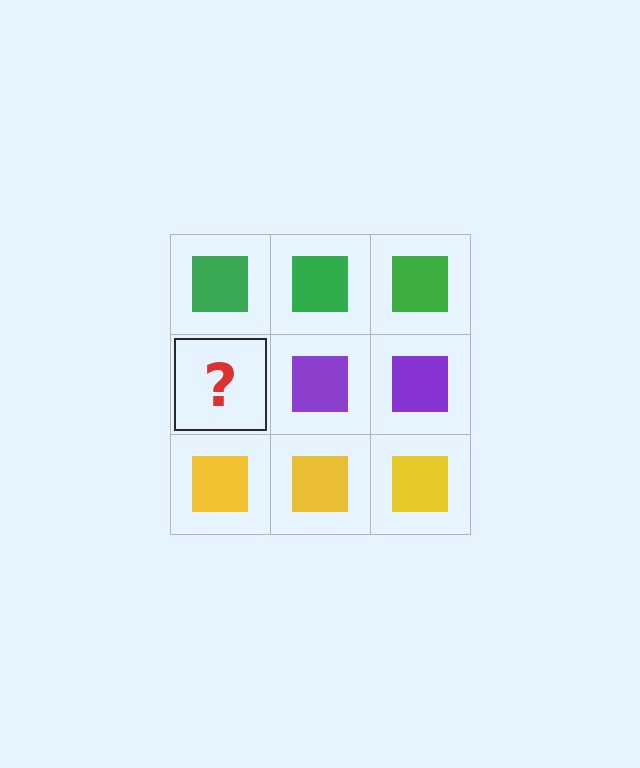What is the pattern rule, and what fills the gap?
The rule is that each row has a consistent color. The gap should be filled with a purple square.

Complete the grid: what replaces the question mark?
The question mark should be replaced with a purple square.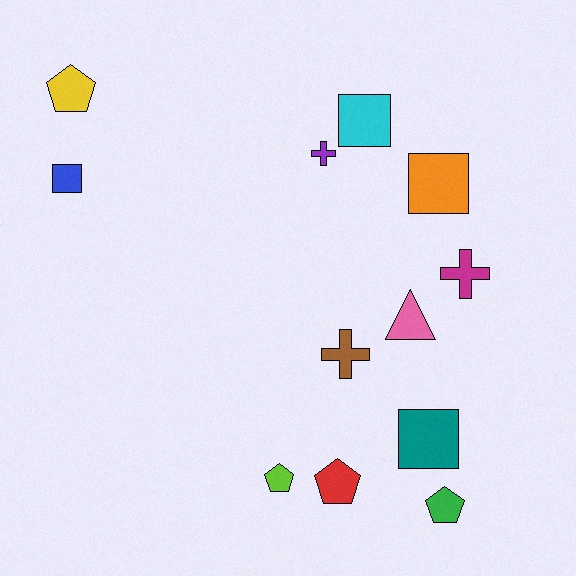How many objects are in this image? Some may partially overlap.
There are 12 objects.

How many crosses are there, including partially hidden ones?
There are 3 crosses.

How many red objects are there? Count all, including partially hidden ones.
There is 1 red object.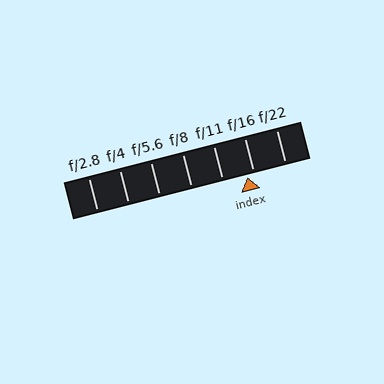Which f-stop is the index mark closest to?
The index mark is closest to f/16.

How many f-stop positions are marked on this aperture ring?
There are 7 f-stop positions marked.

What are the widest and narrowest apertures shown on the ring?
The widest aperture shown is f/2.8 and the narrowest is f/22.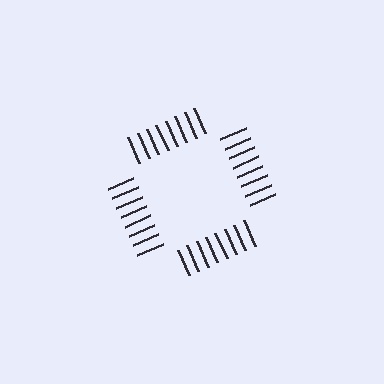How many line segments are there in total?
32 — 8 along each of the 4 edges.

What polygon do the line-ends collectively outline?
An illusory square — the line segments terminate on its edges but no continuous stroke is drawn.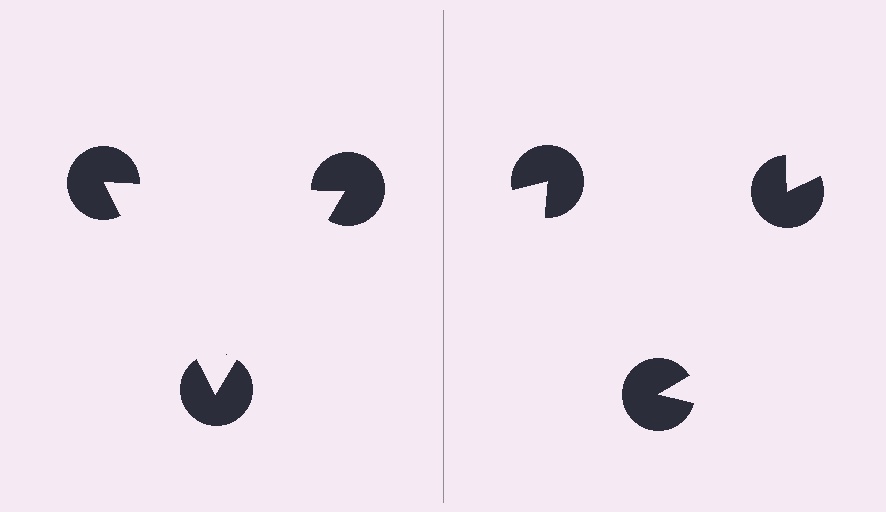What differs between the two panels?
The pac-man discs are positioned identically on both sides; only the wedge orientations differ. On the left they align to a triangle; on the right they are misaligned.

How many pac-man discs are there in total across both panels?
6 — 3 on each side.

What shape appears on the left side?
An illusory triangle.